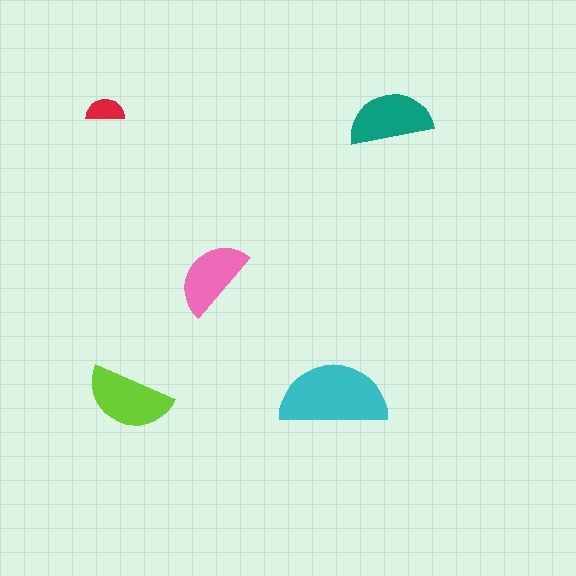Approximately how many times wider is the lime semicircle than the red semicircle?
About 2 times wider.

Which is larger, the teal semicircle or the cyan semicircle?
The cyan one.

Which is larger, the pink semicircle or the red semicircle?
The pink one.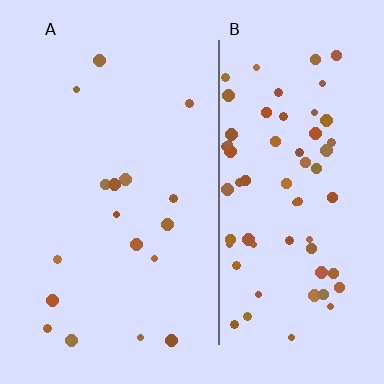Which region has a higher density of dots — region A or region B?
B (the right).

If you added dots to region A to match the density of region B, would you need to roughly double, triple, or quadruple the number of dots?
Approximately quadruple.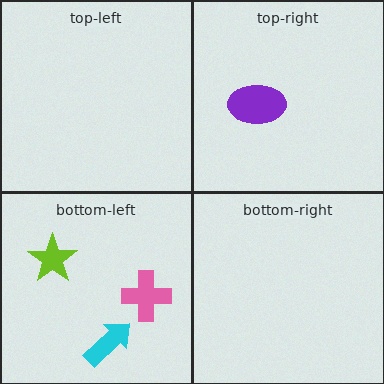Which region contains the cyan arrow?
The bottom-left region.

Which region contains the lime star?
The bottom-left region.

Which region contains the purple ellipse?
The top-right region.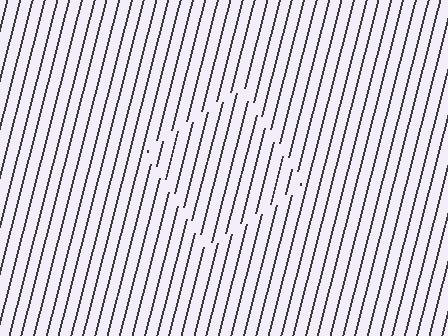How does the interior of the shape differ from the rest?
The interior of the shape contains the same grating, shifted by half a period — the contour is defined by the phase discontinuity where line-ends from the inner and outer gratings abut.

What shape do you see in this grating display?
An illusory square. The interior of the shape contains the same grating, shifted by half a period — the contour is defined by the phase discontinuity where line-ends from the inner and outer gratings abut.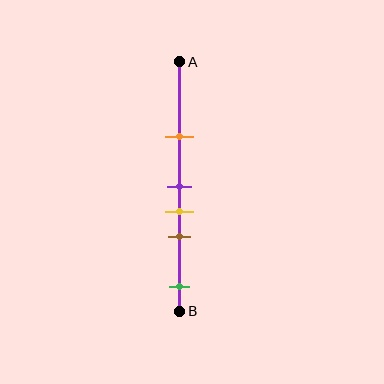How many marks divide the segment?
There are 5 marks dividing the segment.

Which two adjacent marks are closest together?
The purple and yellow marks are the closest adjacent pair.